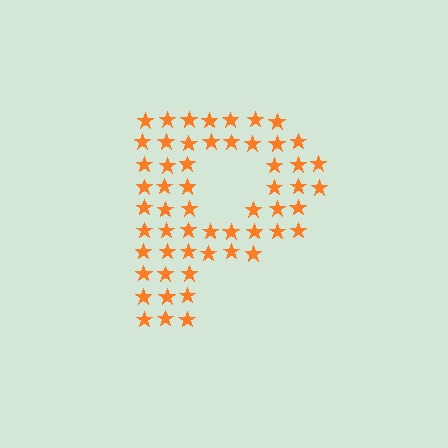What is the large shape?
The large shape is the letter P.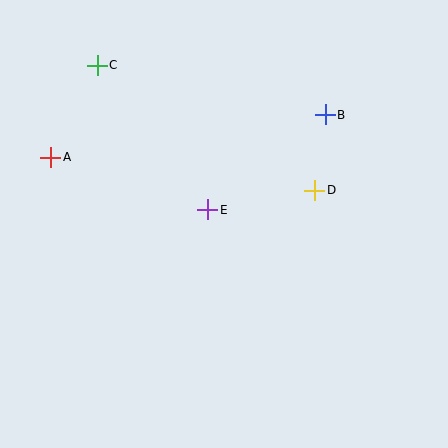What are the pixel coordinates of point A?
Point A is at (51, 157).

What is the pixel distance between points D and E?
The distance between D and E is 109 pixels.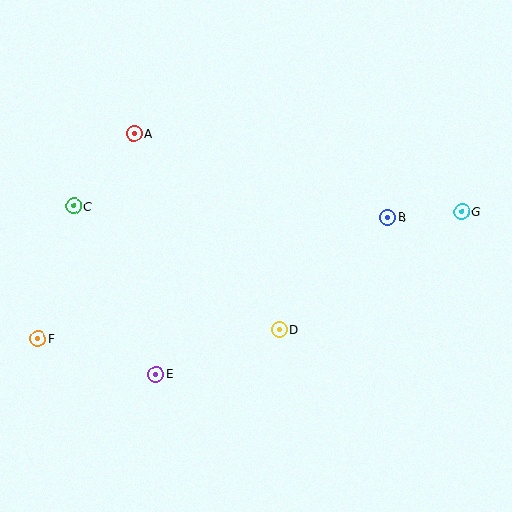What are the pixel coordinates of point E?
Point E is at (156, 374).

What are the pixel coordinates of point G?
Point G is at (462, 212).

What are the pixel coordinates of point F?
Point F is at (38, 338).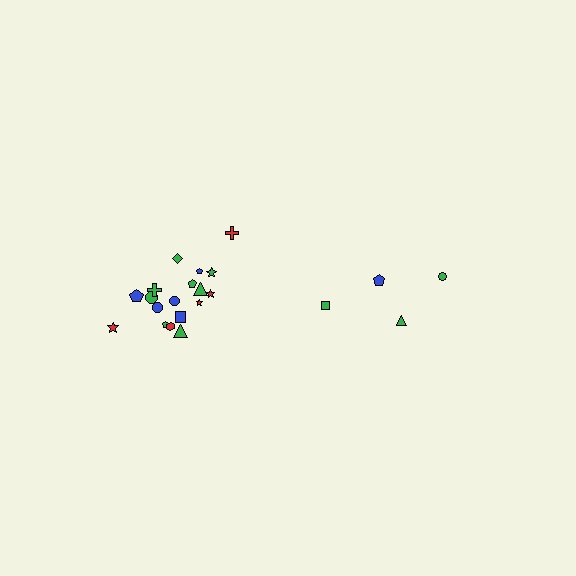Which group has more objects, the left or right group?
The left group.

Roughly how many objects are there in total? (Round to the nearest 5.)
Roughly 20 objects in total.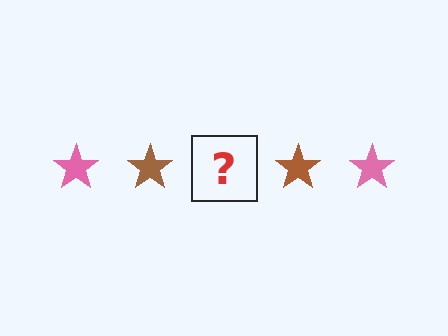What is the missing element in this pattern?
The missing element is a pink star.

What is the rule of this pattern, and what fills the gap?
The rule is that the pattern cycles through pink, brown stars. The gap should be filled with a pink star.